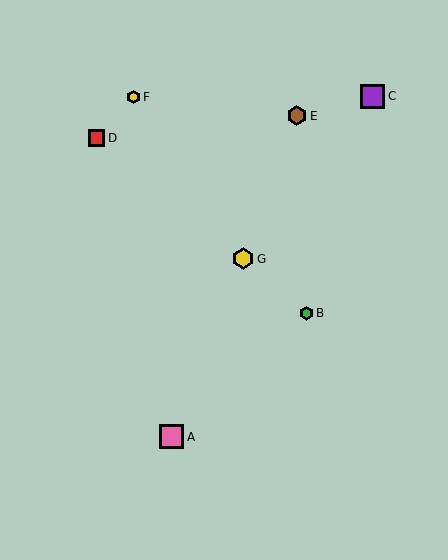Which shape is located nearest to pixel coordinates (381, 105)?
The purple square (labeled C) at (373, 96) is nearest to that location.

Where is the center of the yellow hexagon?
The center of the yellow hexagon is at (243, 259).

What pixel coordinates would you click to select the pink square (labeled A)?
Click at (172, 437) to select the pink square A.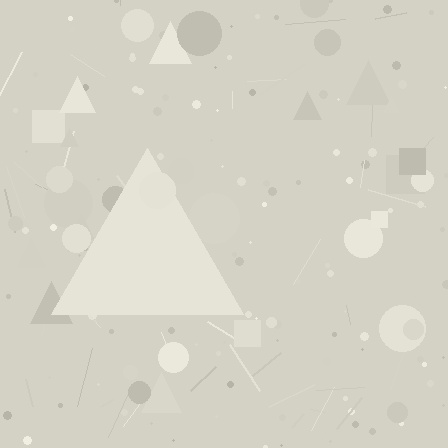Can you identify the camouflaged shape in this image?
The camouflaged shape is a triangle.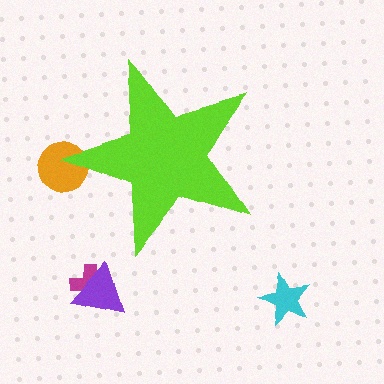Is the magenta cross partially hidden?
No, the magenta cross is fully visible.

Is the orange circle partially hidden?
Yes, the orange circle is partially hidden behind the lime star.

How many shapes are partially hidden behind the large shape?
1 shape is partially hidden.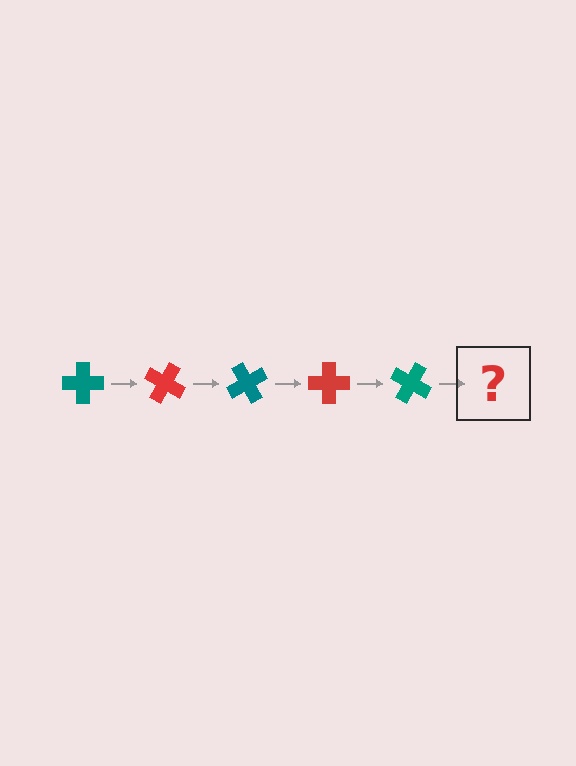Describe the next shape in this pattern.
It should be a red cross, rotated 150 degrees from the start.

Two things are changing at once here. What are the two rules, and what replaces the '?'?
The two rules are that it rotates 30 degrees each step and the color cycles through teal and red. The '?' should be a red cross, rotated 150 degrees from the start.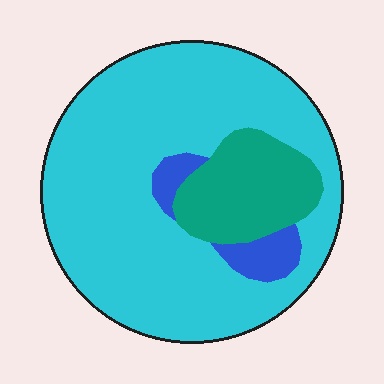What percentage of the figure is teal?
Teal takes up less than a quarter of the figure.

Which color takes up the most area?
Cyan, at roughly 75%.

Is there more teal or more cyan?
Cyan.